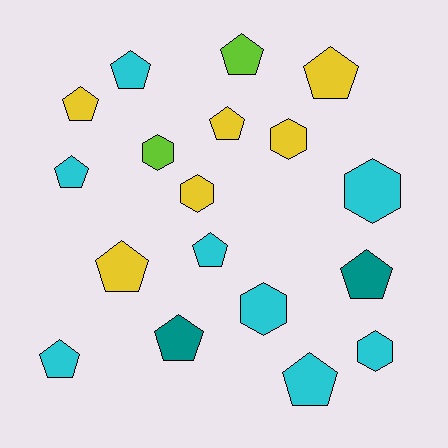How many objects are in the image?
There are 18 objects.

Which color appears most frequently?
Cyan, with 8 objects.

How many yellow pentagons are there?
There are 4 yellow pentagons.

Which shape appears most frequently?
Pentagon, with 12 objects.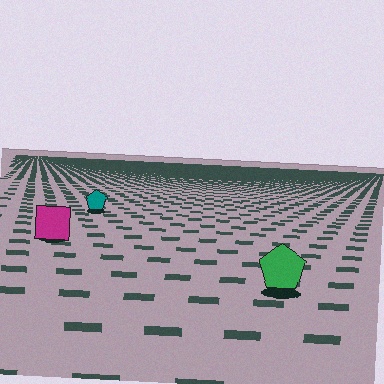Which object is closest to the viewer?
The green pentagon is closest. The texture marks near it are larger and more spread out.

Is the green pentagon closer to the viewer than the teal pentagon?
Yes. The green pentagon is closer — you can tell from the texture gradient: the ground texture is coarser near it.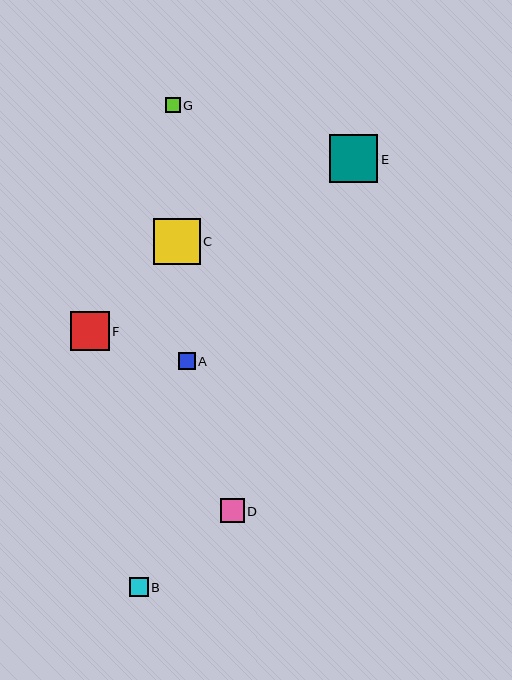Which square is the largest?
Square E is the largest with a size of approximately 48 pixels.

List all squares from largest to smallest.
From largest to smallest: E, C, F, D, B, A, G.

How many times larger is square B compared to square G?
Square B is approximately 1.2 times the size of square G.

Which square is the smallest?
Square G is the smallest with a size of approximately 15 pixels.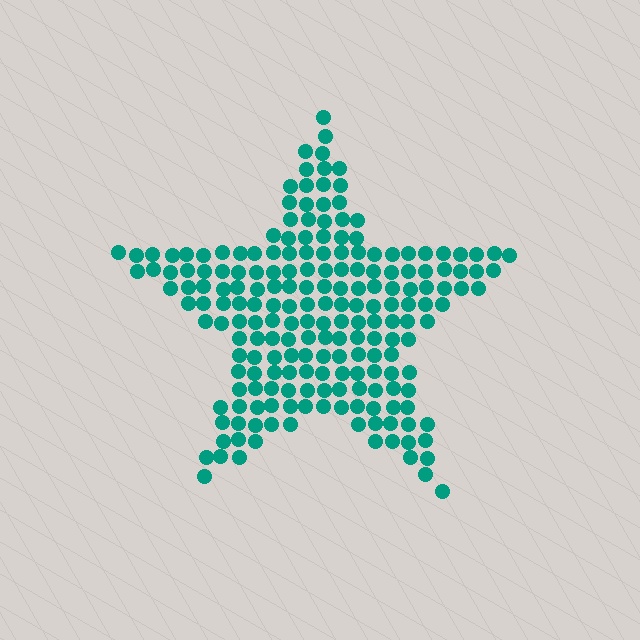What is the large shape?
The large shape is a star.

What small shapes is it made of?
It is made of small circles.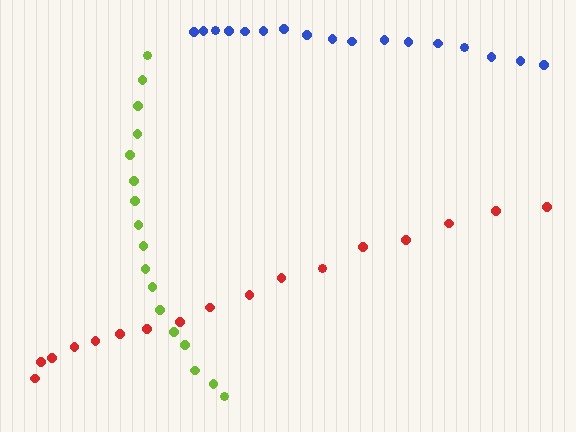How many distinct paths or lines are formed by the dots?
There are 3 distinct paths.